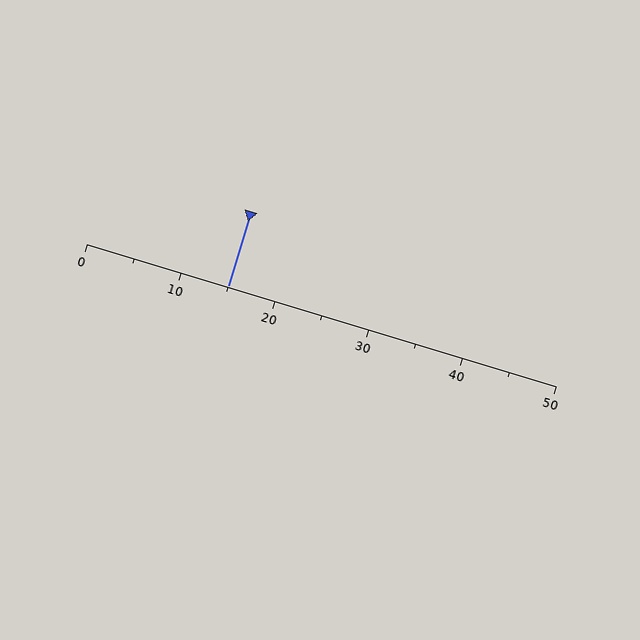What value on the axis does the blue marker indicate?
The marker indicates approximately 15.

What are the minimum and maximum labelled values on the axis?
The axis runs from 0 to 50.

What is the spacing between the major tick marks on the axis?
The major ticks are spaced 10 apart.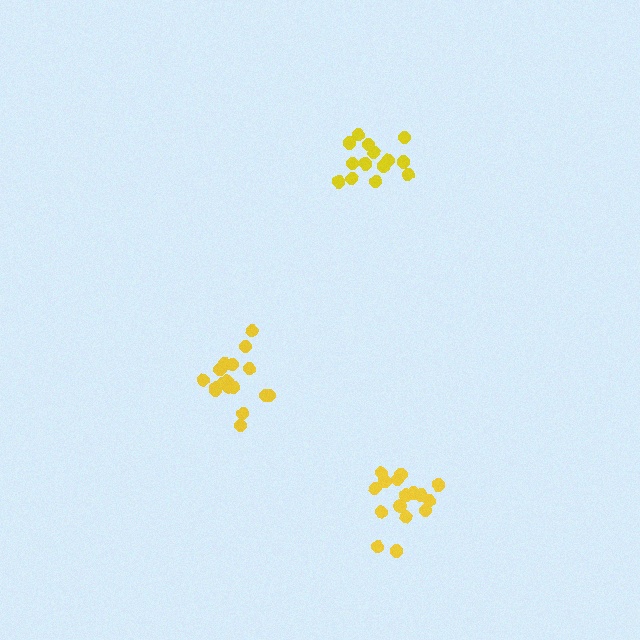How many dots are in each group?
Group 1: 17 dots, Group 2: 17 dots, Group 3: 14 dots (48 total).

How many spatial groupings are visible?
There are 3 spatial groupings.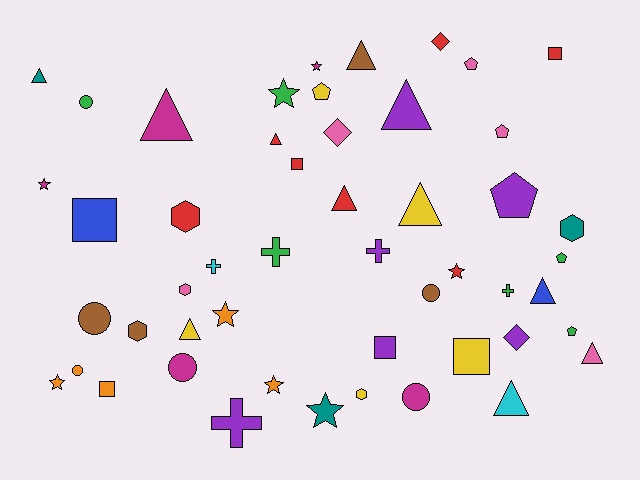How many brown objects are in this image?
There are 4 brown objects.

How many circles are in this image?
There are 6 circles.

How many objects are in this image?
There are 50 objects.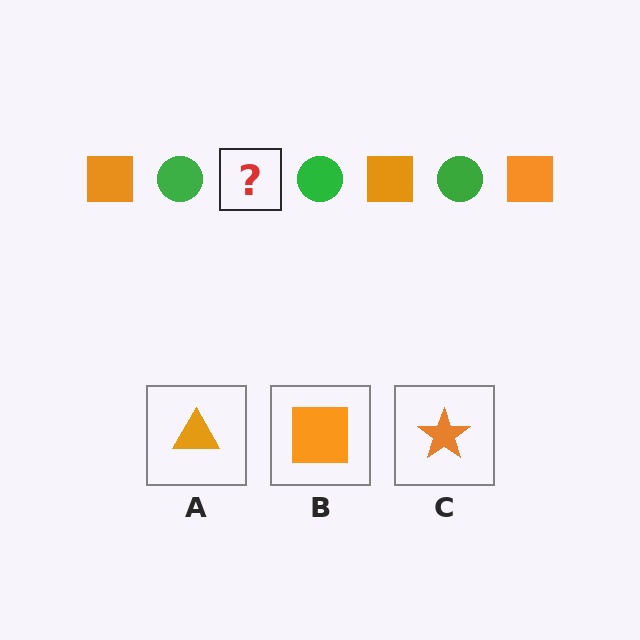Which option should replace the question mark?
Option B.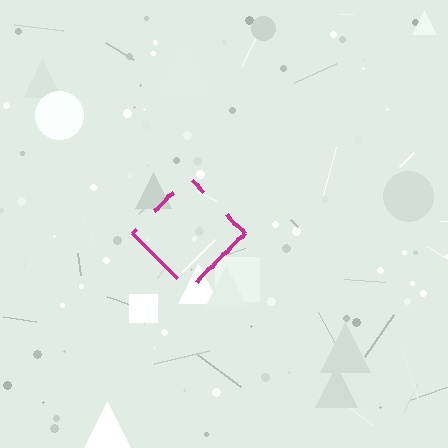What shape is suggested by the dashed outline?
The dashed outline suggests a diamond.